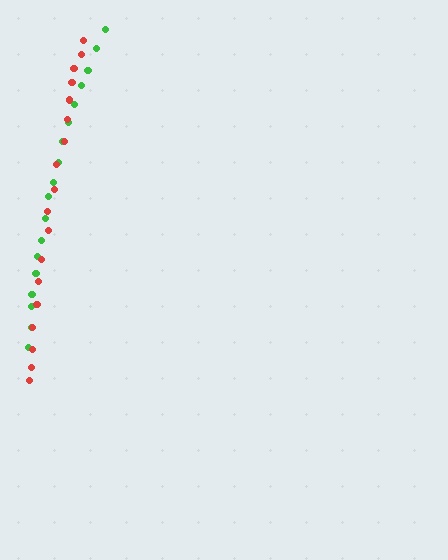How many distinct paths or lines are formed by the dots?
There are 2 distinct paths.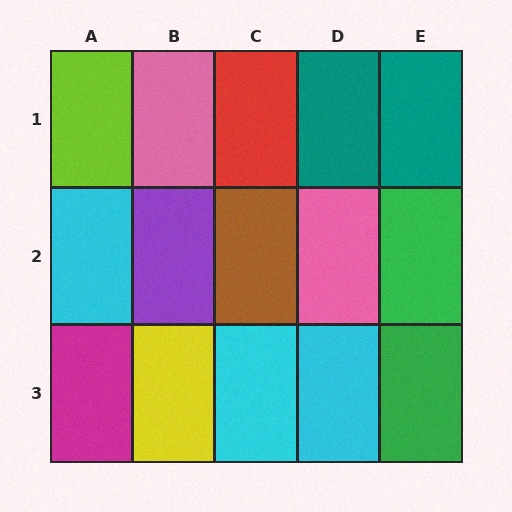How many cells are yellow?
1 cell is yellow.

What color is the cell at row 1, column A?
Lime.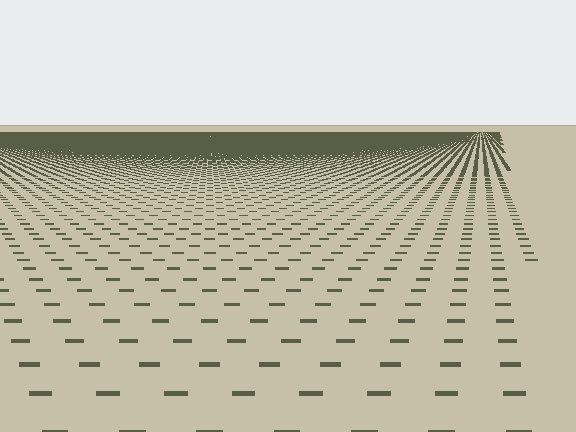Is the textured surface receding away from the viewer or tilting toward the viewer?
The surface is receding away from the viewer. Texture elements get smaller and denser toward the top.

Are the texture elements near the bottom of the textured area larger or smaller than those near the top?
Larger. Near the bottom, elements are closer to the viewer and appear at a bigger on-screen size.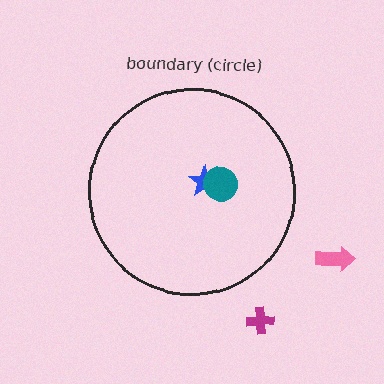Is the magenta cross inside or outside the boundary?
Outside.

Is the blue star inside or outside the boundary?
Inside.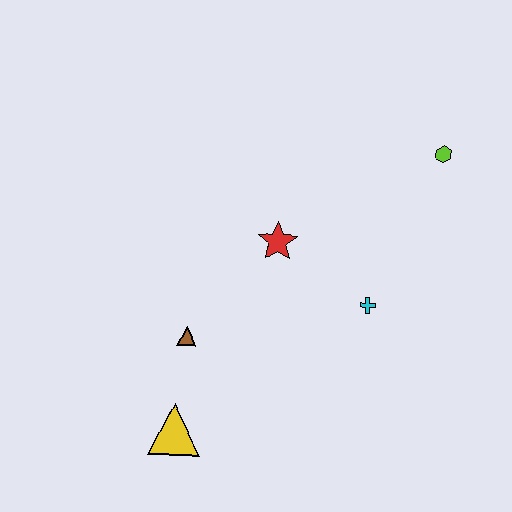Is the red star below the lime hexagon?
Yes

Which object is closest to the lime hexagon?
The cyan cross is closest to the lime hexagon.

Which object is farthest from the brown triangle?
The lime hexagon is farthest from the brown triangle.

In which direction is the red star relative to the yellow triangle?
The red star is above the yellow triangle.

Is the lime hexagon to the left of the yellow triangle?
No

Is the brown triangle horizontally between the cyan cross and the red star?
No